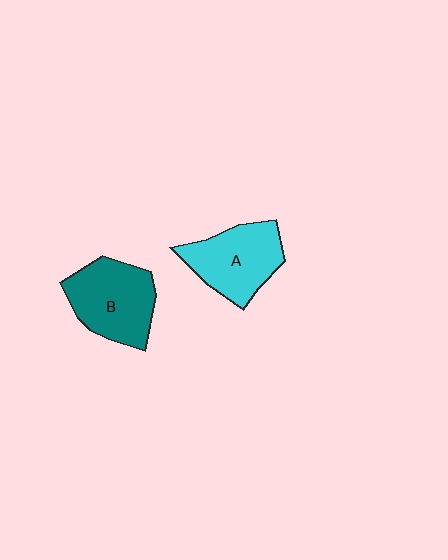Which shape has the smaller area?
Shape A (cyan).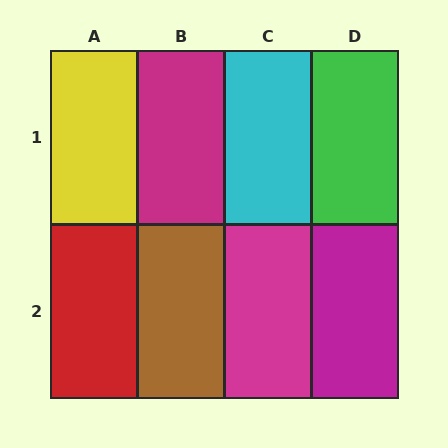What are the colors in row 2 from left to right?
Red, brown, magenta, magenta.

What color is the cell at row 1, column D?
Green.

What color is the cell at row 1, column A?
Yellow.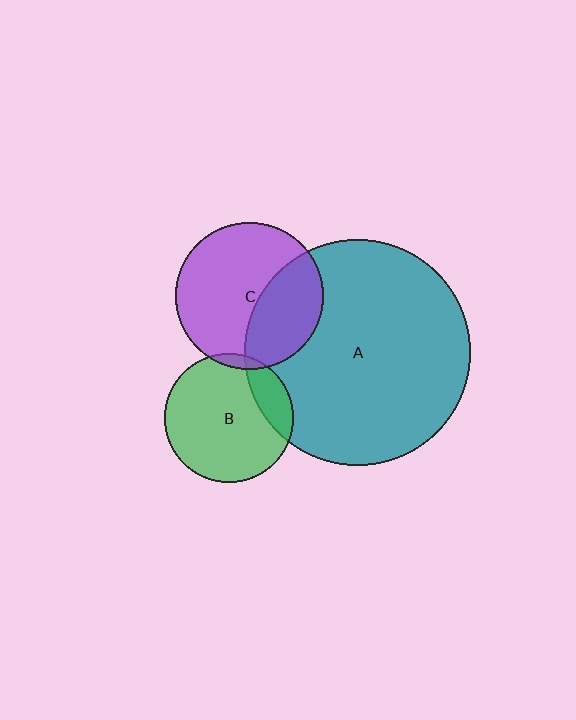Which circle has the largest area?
Circle A (teal).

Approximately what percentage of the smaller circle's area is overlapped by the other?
Approximately 5%.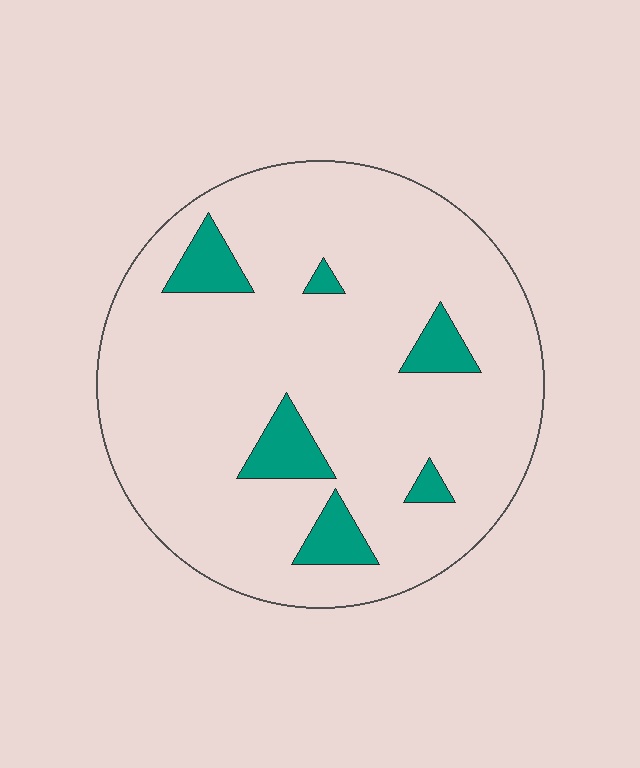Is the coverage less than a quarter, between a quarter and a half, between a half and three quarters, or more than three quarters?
Less than a quarter.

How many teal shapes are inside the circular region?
6.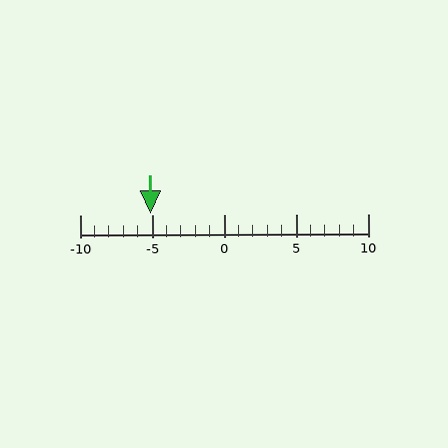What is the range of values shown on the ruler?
The ruler shows values from -10 to 10.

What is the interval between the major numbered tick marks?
The major tick marks are spaced 5 units apart.